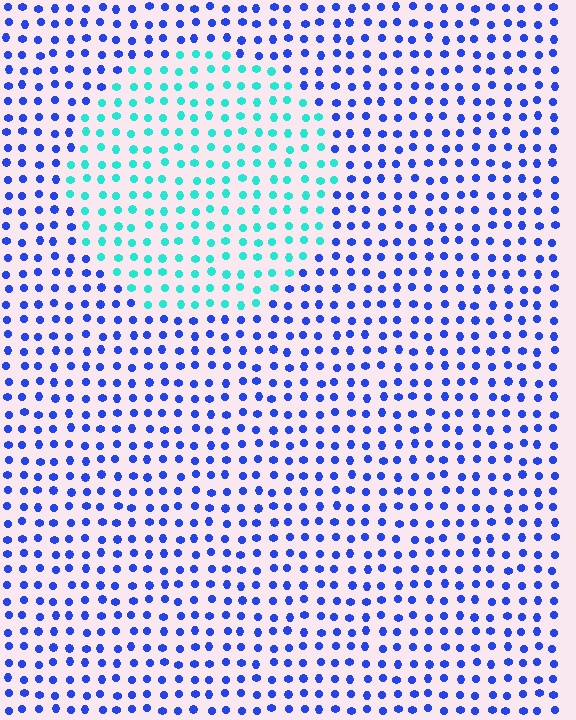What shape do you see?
I see a circle.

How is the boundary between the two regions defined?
The boundary is defined purely by a slight shift in hue (about 58 degrees). Spacing, size, and orientation are identical on both sides.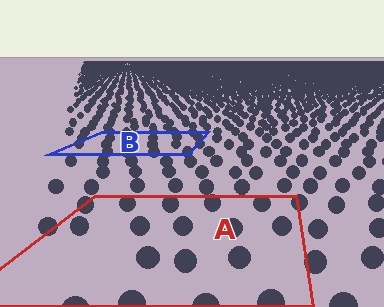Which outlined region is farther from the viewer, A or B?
Region B is farther from the viewer — the texture elements inside it appear smaller and more densely packed.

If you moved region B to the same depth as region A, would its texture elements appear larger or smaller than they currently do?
They would appear larger. At a closer depth, the same texture elements are projected at a bigger on-screen size.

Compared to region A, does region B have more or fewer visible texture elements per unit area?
Region B has more texture elements per unit area — they are packed more densely because it is farther away.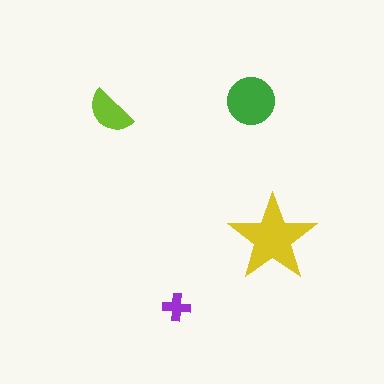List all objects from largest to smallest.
The yellow star, the green circle, the lime semicircle, the purple cross.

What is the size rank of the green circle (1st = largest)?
2nd.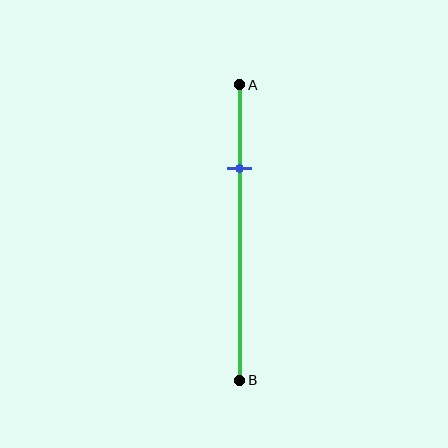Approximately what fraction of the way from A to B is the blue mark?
The blue mark is approximately 30% of the way from A to B.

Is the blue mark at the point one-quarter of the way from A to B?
No, the mark is at about 30% from A, not at the 25% one-quarter point.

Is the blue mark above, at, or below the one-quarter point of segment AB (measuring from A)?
The blue mark is below the one-quarter point of segment AB.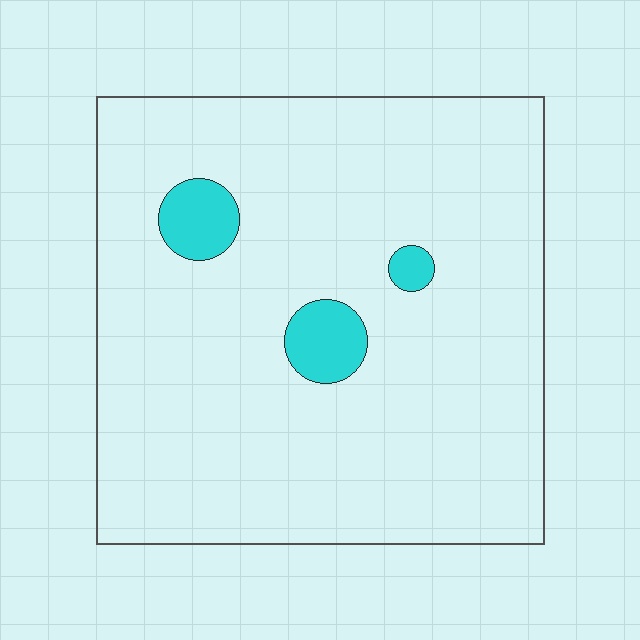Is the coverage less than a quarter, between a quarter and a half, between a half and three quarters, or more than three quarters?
Less than a quarter.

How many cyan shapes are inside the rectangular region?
3.